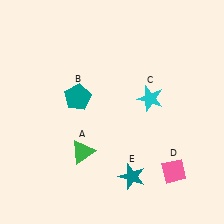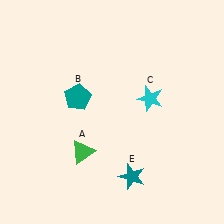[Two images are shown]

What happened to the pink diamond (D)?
The pink diamond (D) was removed in Image 2. It was in the bottom-right area of Image 1.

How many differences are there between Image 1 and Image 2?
There is 1 difference between the two images.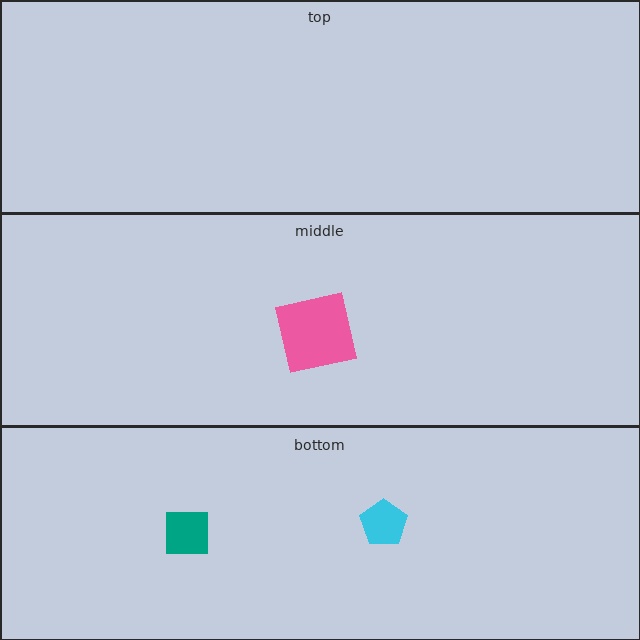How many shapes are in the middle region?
1.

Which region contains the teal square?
The bottom region.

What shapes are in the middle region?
The pink square.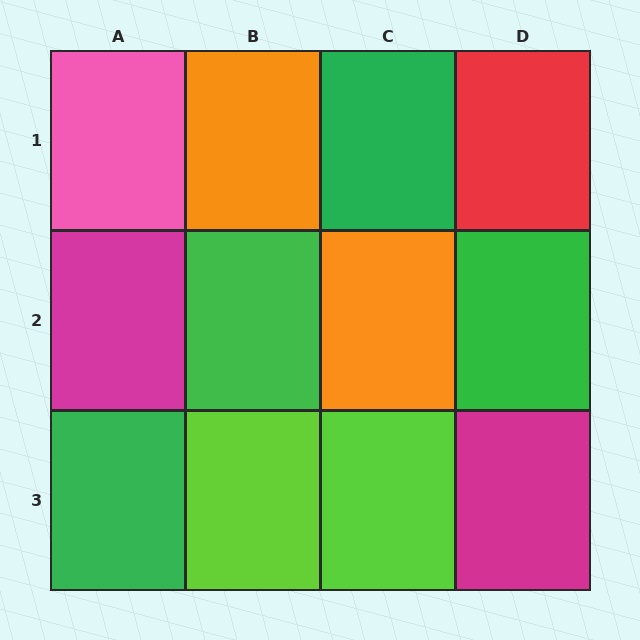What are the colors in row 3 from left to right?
Green, lime, lime, magenta.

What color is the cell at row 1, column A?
Pink.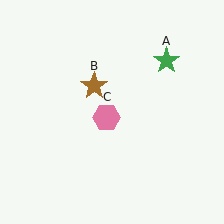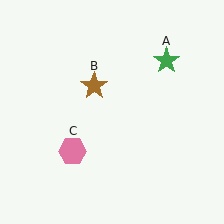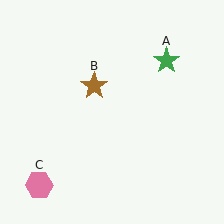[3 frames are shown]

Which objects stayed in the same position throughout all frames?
Green star (object A) and brown star (object B) remained stationary.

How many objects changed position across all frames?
1 object changed position: pink hexagon (object C).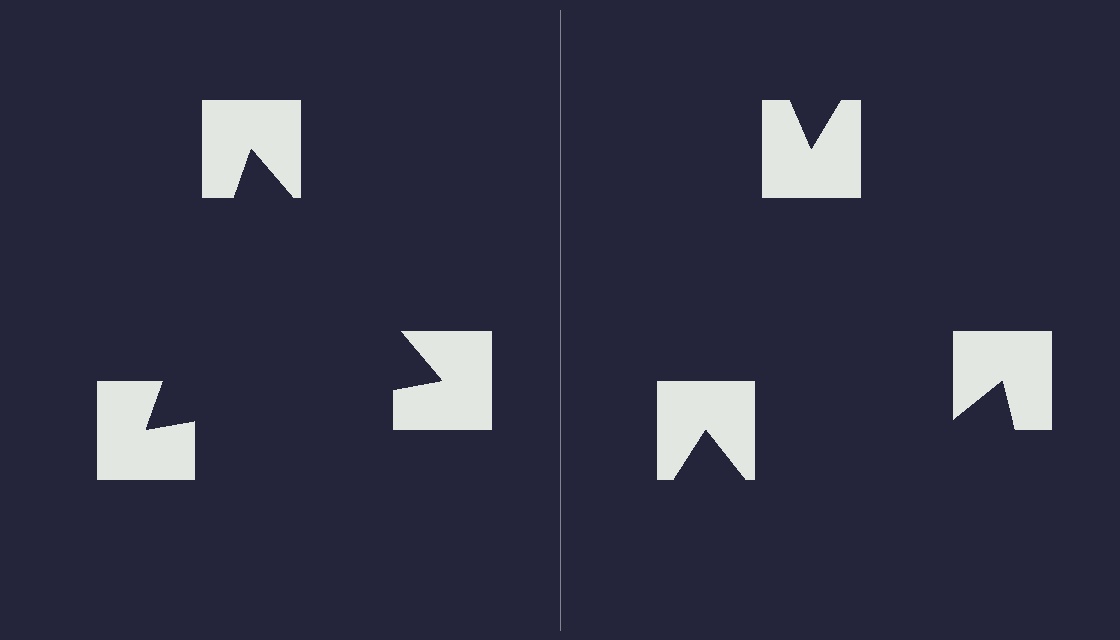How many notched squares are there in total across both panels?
6 — 3 on each side.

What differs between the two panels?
The notched squares are positioned identically on both sides; only the wedge orientations differ. On the left they align to a triangle; on the right they are misaligned.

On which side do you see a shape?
An illusory triangle appears on the left side. On the right side the wedge cuts are rotated, so no coherent shape forms.